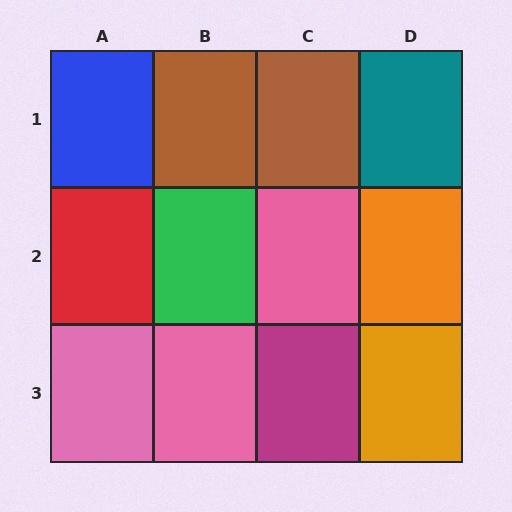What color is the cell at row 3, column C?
Magenta.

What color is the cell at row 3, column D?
Orange.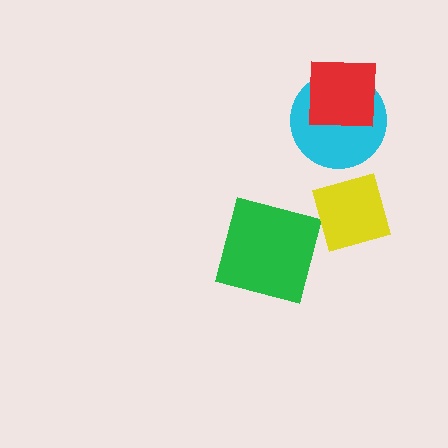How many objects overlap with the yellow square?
0 objects overlap with the yellow square.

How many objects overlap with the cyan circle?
1 object overlaps with the cyan circle.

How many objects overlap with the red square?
1 object overlaps with the red square.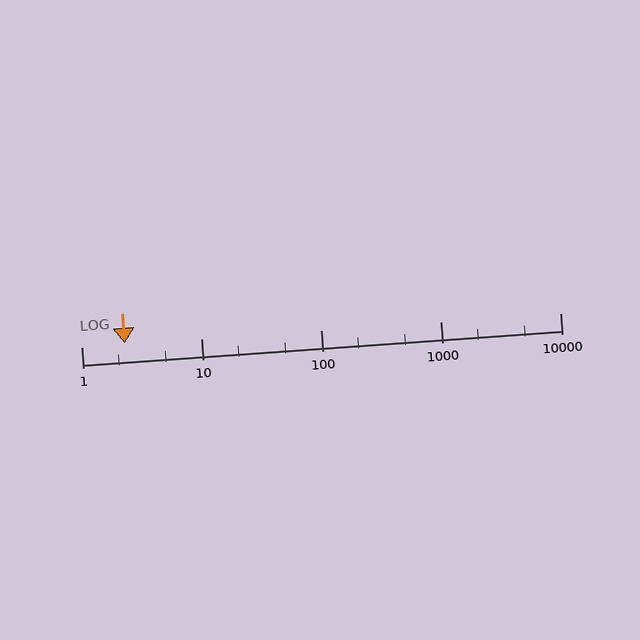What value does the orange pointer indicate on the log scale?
The pointer indicates approximately 2.3.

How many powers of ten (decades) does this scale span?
The scale spans 4 decades, from 1 to 10000.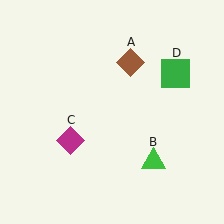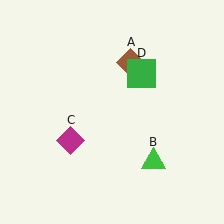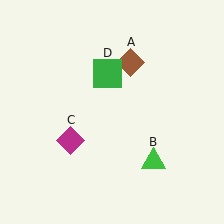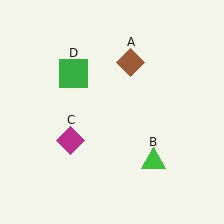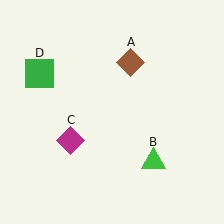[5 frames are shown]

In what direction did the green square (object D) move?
The green square (object D) moved left.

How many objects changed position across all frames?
1 object changed position: green square (object D).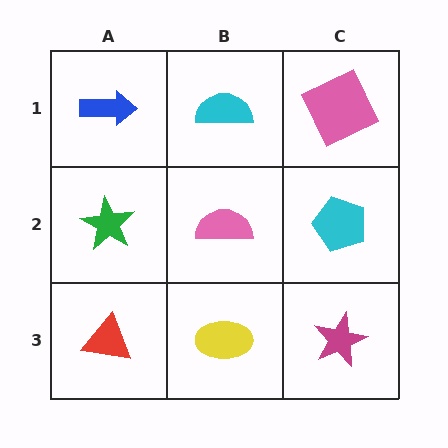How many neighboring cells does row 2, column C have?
3.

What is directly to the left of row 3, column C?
A yellow ellipse.